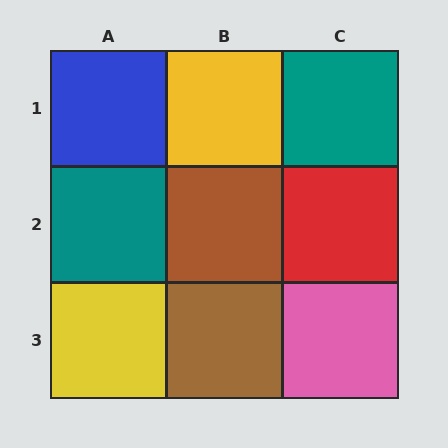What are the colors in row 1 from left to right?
Blue, yellow, teal.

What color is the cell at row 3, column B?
Brown.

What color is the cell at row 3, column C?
Pink.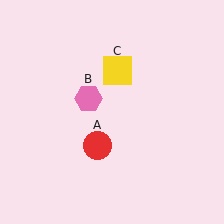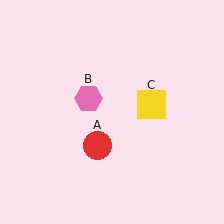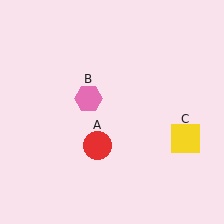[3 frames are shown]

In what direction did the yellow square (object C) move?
The yellow square (object C) moved down and to the right.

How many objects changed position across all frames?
1 object changed position: yellow square (object C).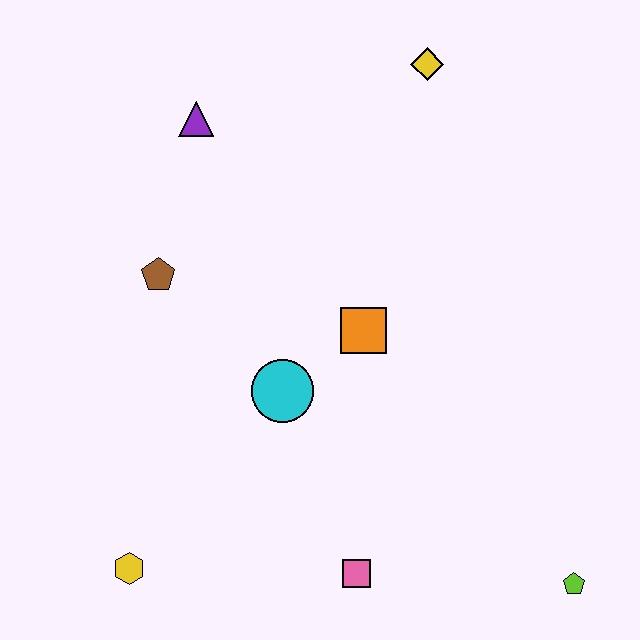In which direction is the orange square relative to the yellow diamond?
The orange square is below the yellow diamond.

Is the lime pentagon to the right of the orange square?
Yes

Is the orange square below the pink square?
No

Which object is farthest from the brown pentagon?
The lime pentagon is farthest from the brown pentagon.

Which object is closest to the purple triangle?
The brown pentagon is closest to the purple triangle.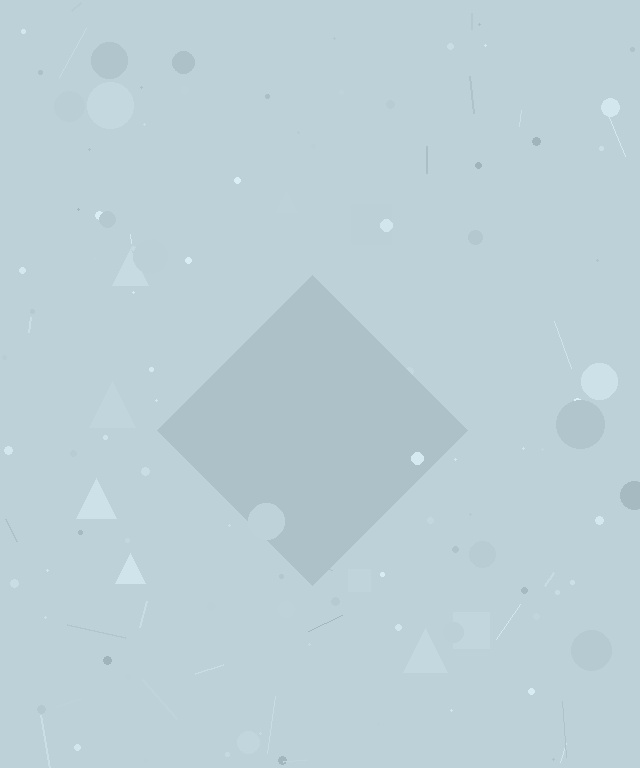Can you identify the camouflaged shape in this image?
The camouflaged shape is a diamond.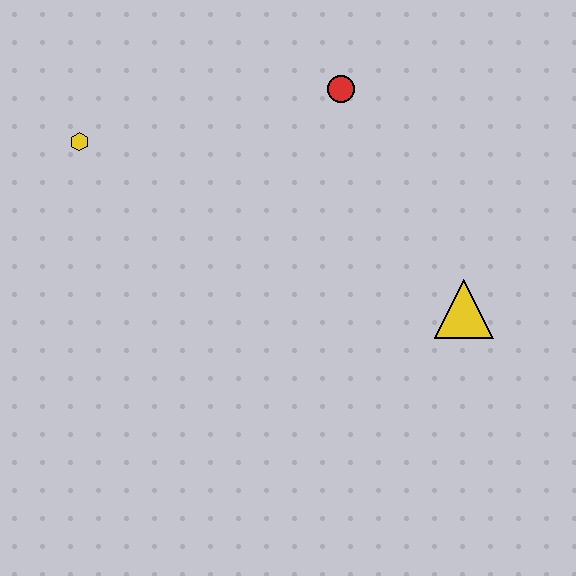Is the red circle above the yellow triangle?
Yes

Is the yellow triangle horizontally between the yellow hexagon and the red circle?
No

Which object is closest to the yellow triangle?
The red circle is closest to the yellow triangle.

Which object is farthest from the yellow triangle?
The yellow hexagon is farthest from the yellow triangle.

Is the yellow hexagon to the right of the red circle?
No